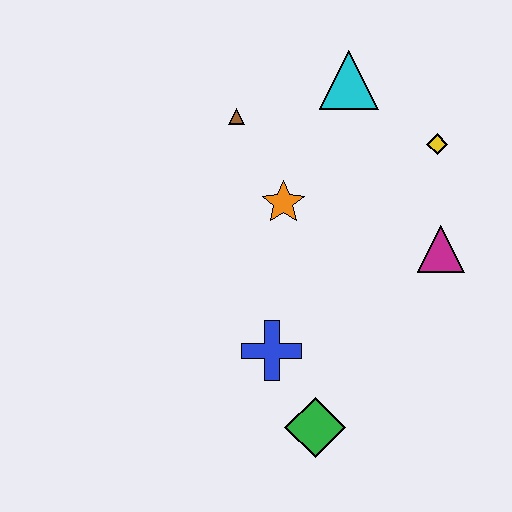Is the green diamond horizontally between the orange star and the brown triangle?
No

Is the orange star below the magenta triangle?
No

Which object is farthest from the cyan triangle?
The green diamond is farthest from the cyan triangle.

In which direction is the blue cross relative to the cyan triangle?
The blue cross is below the cyan triangle.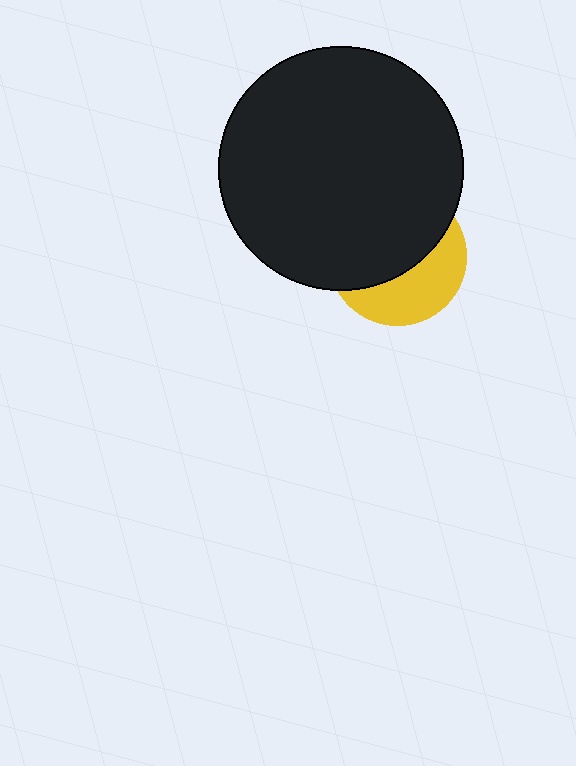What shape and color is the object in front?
The object in front is a black circle.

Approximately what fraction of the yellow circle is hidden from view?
Roughly 60% of the yellow circle is hidden behind the black circle.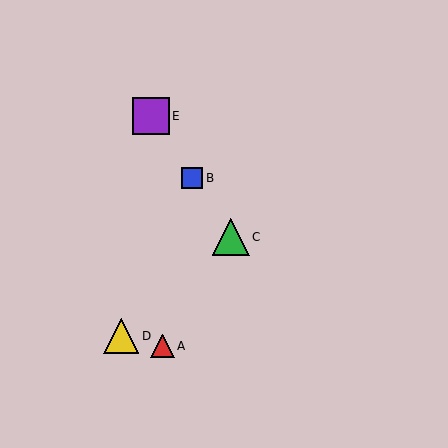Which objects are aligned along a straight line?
Objects B, C, E are aligned along a straight line.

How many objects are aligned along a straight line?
3 objects (B, C, E) are aligned along a straight line.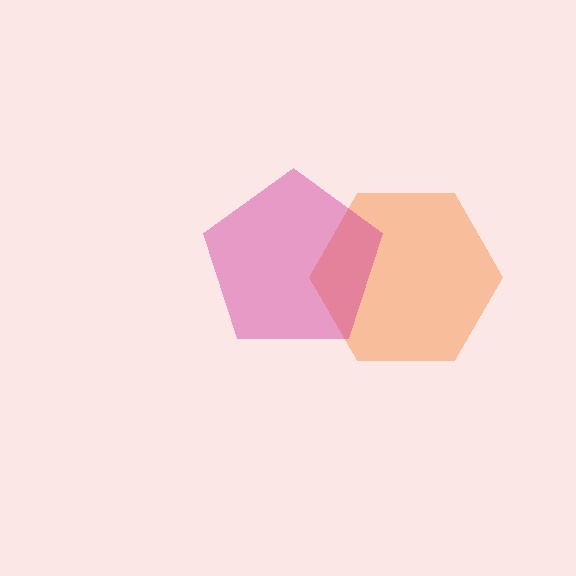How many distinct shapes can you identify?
There are 2 distinct shapes: an orange hexagon, a magenta pentagon.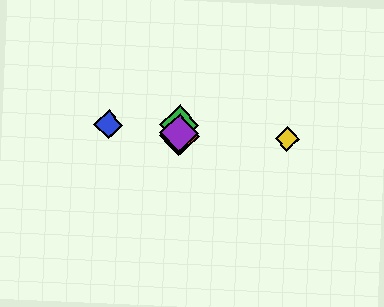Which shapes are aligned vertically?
The red diamond, the green diamond, the purple diamond are aligned vertically.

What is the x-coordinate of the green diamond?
The green diamond is at x≈180.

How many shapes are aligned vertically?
3 shapes (the red diamond, the green diamond, the purple diamond) are aligned vertically.